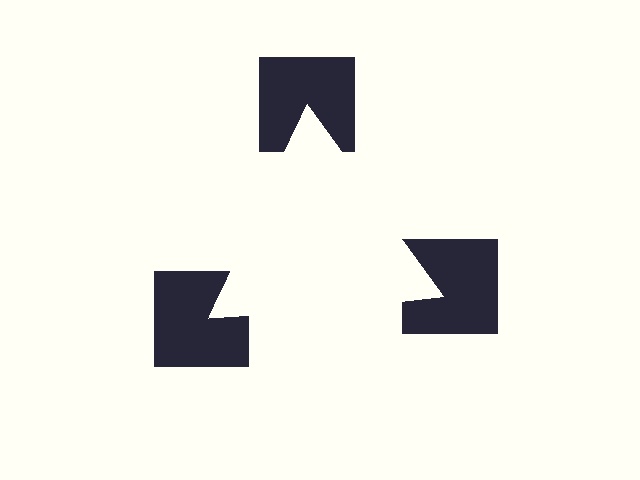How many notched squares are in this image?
There are 3 — one at each vertex of the illusory triangle.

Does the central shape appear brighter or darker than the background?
It typically appears slightly brighter than the background, even though no actual brightness change is drawn.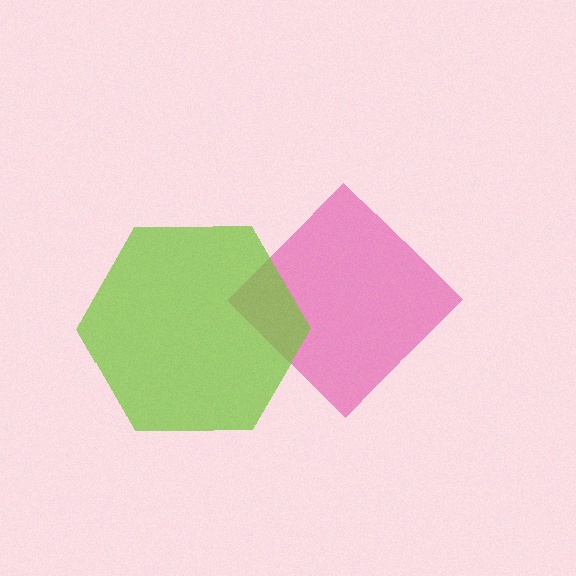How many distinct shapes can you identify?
There are 2 distinct shapes: a pink diamond, a lime hexagon.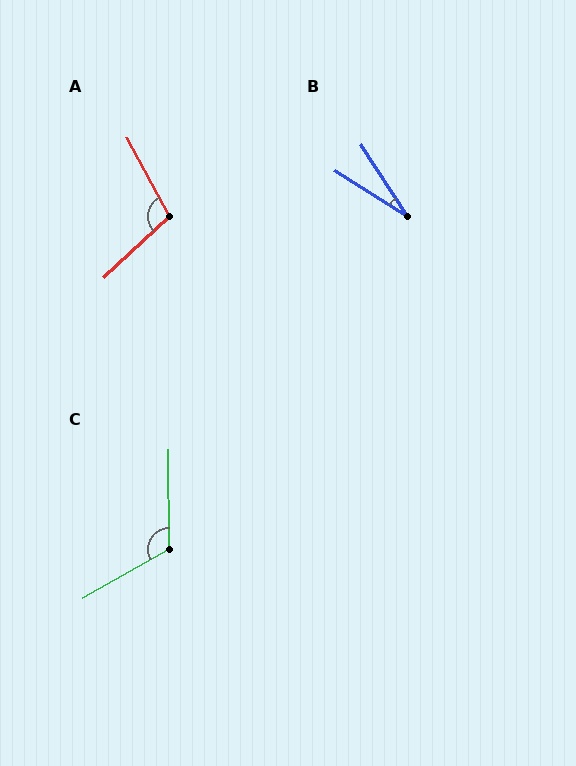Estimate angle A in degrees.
Approximately 105 degrees.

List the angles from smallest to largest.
B (25°), A (105°), C (119°).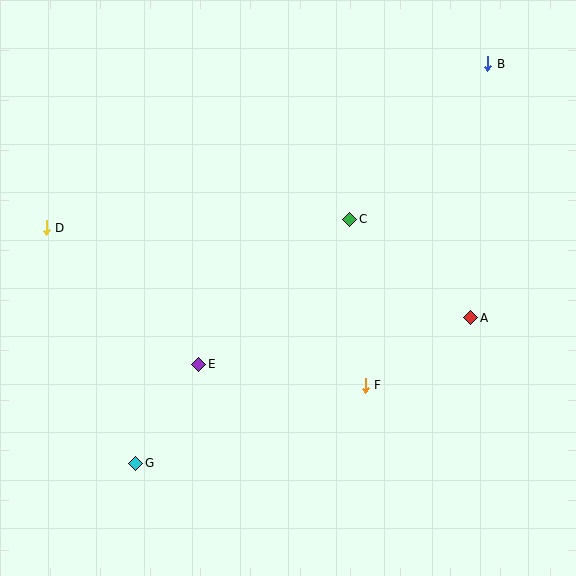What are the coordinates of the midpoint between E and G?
The midpoint between E and G is at (167, 414).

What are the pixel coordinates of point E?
Point E is at (199, 364).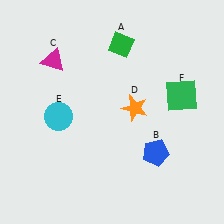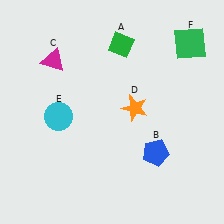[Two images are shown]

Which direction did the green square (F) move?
The green square (F) moved up.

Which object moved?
The green square (F) moved up.